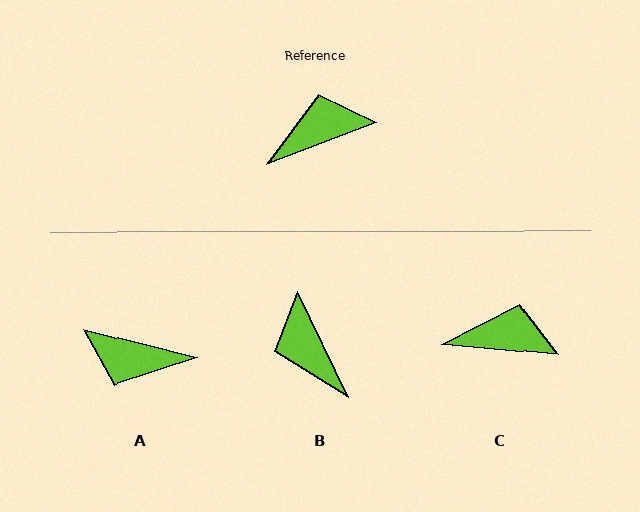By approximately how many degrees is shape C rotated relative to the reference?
Approximately 26 degrees clockwise.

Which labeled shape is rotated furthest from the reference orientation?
A, about 145 degrees away.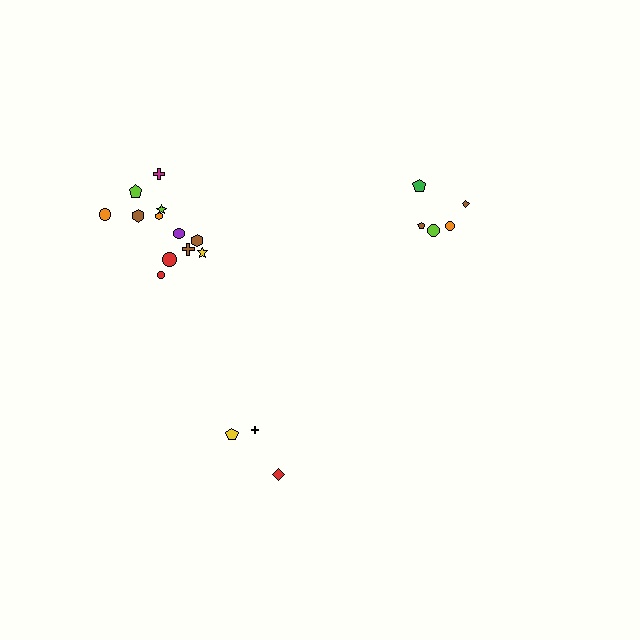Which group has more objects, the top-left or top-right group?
The top-left group.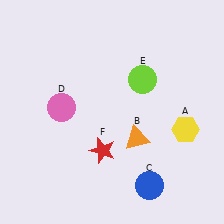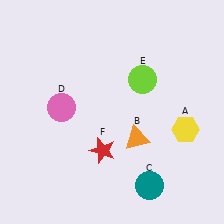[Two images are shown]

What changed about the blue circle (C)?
In Image 1, C is blue. In Image 2, it changed to teal.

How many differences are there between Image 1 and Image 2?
There is 1 difference between the two images.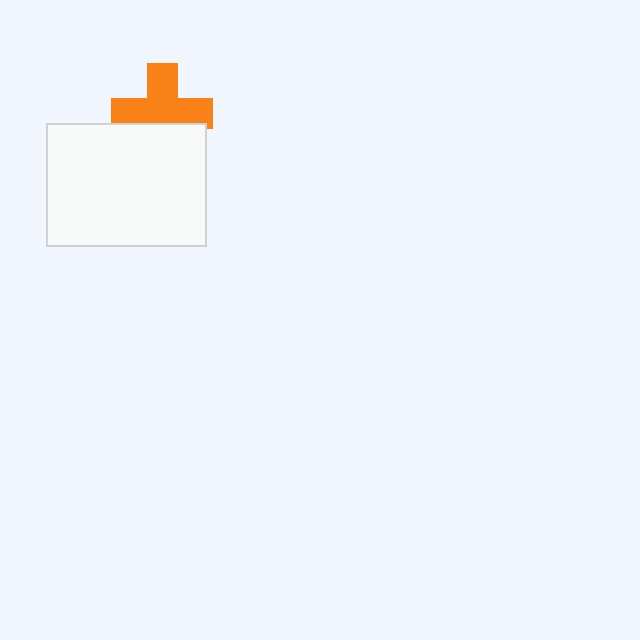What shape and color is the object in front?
The object in front is a white rectangle.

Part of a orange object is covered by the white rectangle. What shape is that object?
It is a cross.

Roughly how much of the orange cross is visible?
Most of it is visible (roughly 69%).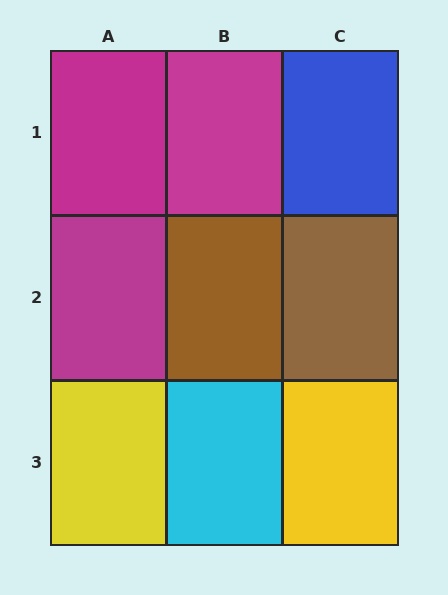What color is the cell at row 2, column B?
Brown.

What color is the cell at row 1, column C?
Blue.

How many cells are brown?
2 cells are brown.